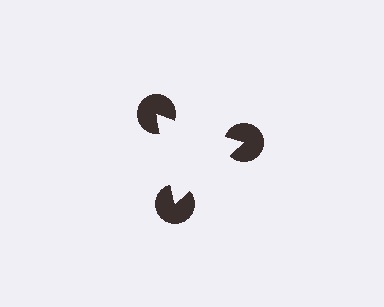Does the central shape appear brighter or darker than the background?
It typically appears slightly brighter than the background, even though no actual brightness change is drawn.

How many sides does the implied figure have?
3 sides.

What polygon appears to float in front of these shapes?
An illusory triangle — its edges are inferred from the aligned wedge cuts in the pac-man discs, not physically drawn.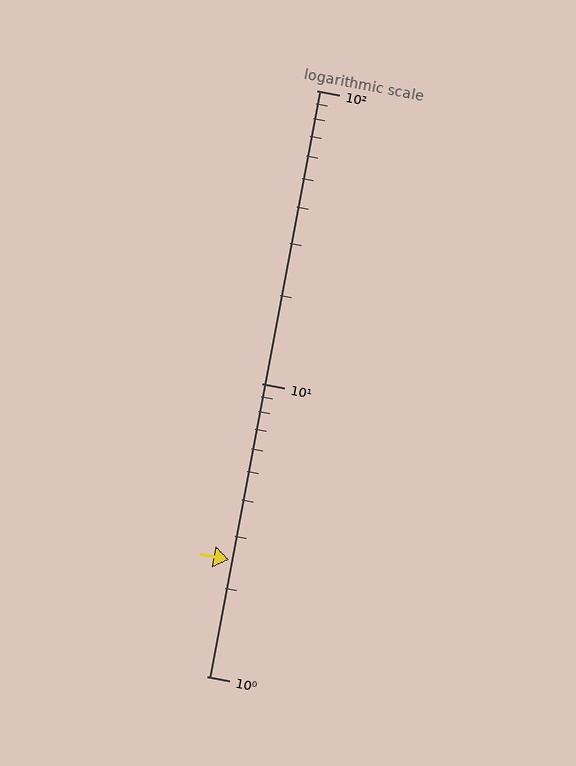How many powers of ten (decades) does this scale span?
The scale spans 2 decades, from 1 to 100.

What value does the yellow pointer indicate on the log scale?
The pointer indicates approximately 2.5.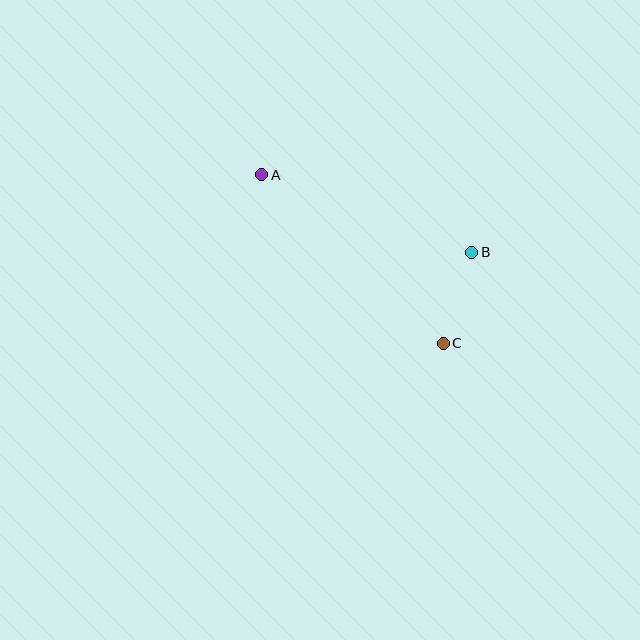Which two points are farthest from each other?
Points A and C are farthest from each other.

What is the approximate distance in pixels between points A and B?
The distance between A and B is approximately 224 pixels.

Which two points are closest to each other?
Points B and C are closest to each other.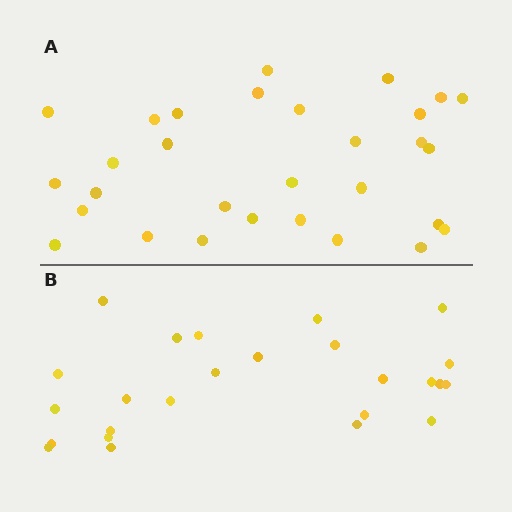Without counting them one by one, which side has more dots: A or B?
Region A (the top region) has more dots.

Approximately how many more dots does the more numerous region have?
Region A has about 5 more dots than region B.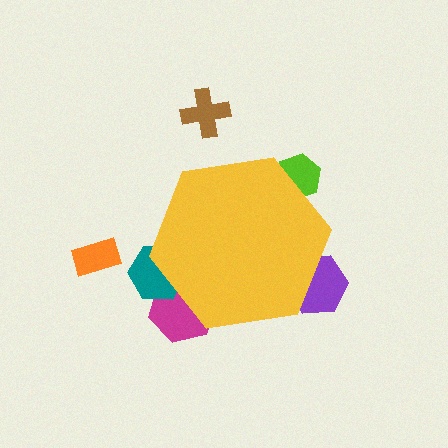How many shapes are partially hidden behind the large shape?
4 shapes are partially hidden.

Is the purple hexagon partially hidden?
Yes, the purple hexagon is partially hidden behind the yellow hexagon.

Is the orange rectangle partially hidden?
No, the orange rectangle is fully visible.